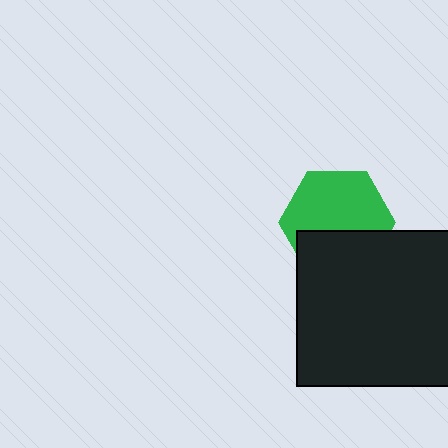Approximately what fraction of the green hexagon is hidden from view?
Roughly 39% of the green hexagon is hidden behind the black square.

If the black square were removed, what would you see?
You would see the complete green hexagon.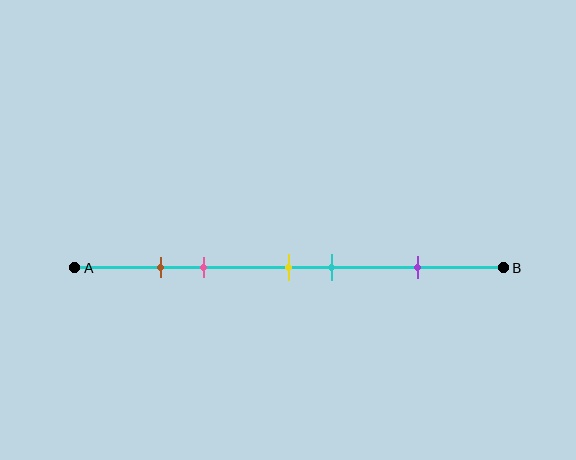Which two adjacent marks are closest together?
The brown and pink marks are the closest adjacent pair.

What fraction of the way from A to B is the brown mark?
The brown mark is approximately 20% (0.2) of the way from A to B.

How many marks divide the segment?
There are 5 marks dividing the segment.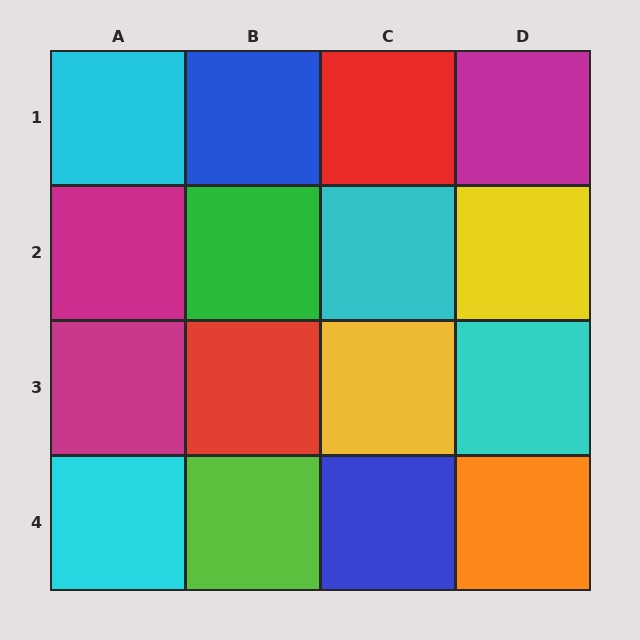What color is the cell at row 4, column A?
Cyan.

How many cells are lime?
1 cell is lime.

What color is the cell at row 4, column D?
Orange.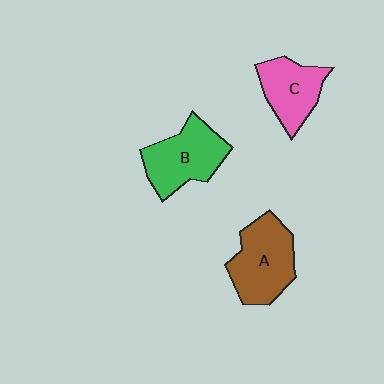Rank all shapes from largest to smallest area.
From largest to smallest: A (brown), B (green), C (pink).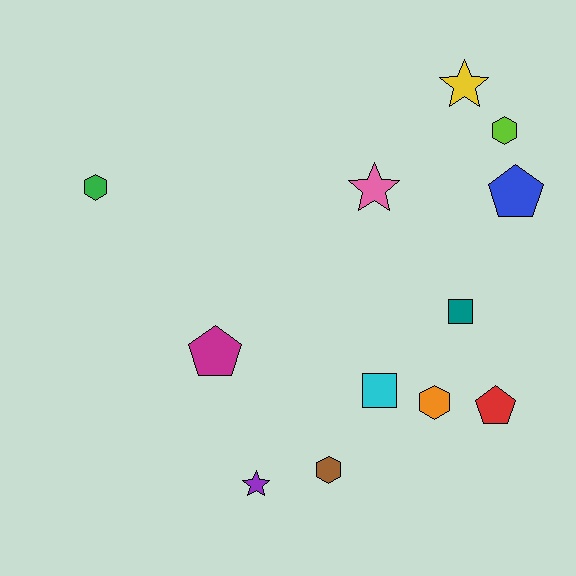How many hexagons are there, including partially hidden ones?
There are 4 hexagons.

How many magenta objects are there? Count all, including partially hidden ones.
There is 1 magenta object.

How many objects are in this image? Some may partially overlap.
There are 12 objects.